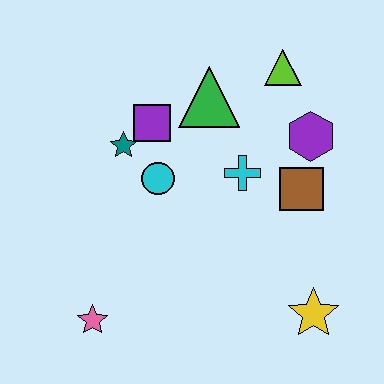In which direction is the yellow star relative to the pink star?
The yellow star is to the right of the pink star.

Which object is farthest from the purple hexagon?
The pink star is farthest from the purple hexagon.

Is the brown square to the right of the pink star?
Yes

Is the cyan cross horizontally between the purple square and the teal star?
No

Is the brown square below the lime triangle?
Yes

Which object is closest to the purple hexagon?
The brown square is closest to the purple hexagon.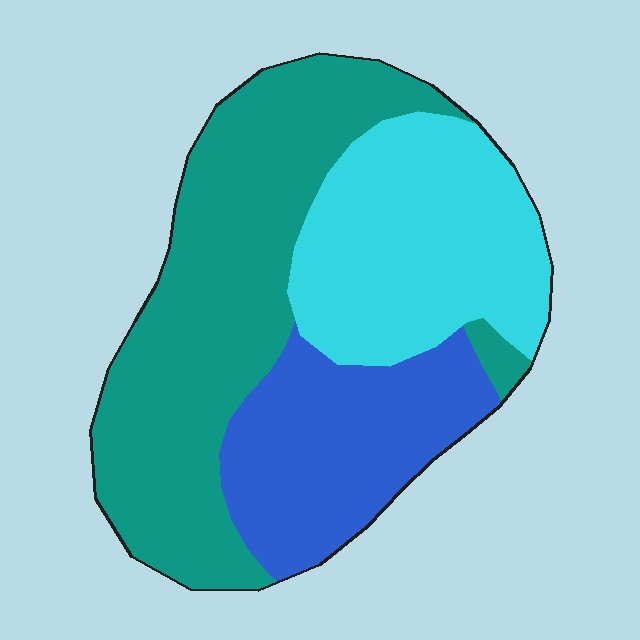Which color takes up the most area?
Teal, at roughly 45%.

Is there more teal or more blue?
Teal.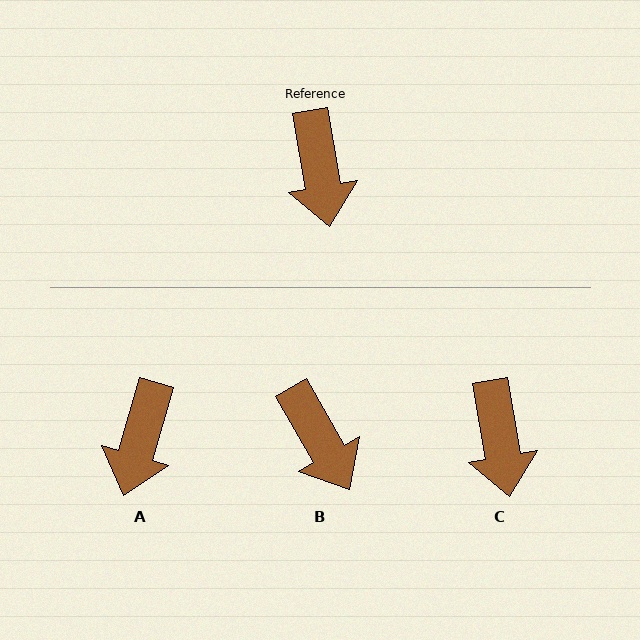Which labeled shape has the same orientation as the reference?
C.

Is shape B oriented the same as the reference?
No, it is off by about 20 degrees.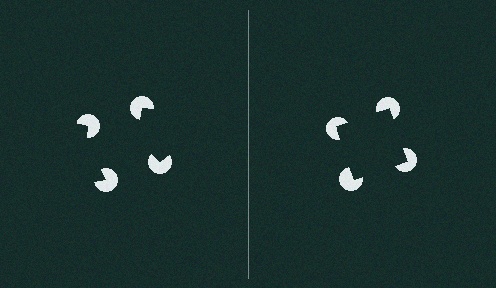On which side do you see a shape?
An illusory square appears on the right side. On the left side the wedge cuts are rotated, so no coherent shape forms.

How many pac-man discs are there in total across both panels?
8 — 4 on each side.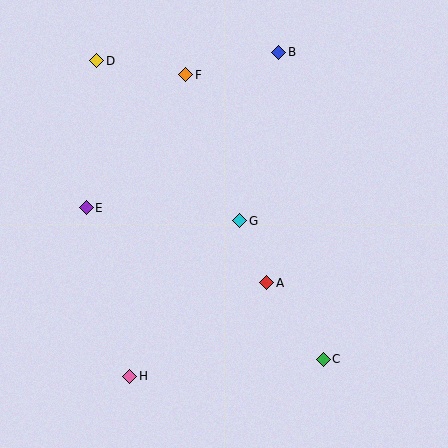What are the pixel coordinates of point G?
Point G is at (240, 221).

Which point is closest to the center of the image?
Point G at (240, 221) is closest to the center.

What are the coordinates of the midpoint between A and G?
The midpoint between A and G is at (253, 252).